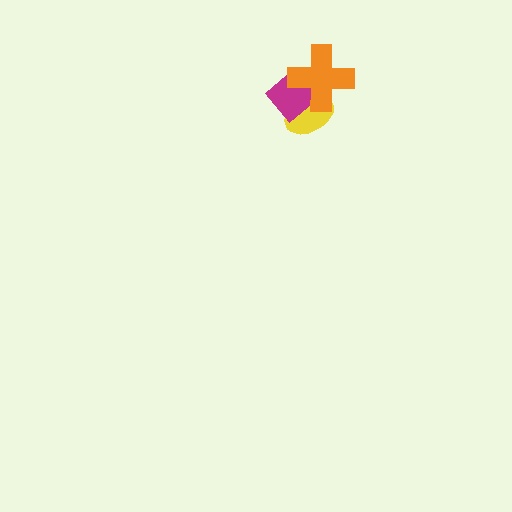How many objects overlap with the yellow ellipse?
2 objects overlap with the yellow ellipse.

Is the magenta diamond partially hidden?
Yes, it is partially covered by another shape.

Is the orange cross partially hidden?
No, no other shape covers it.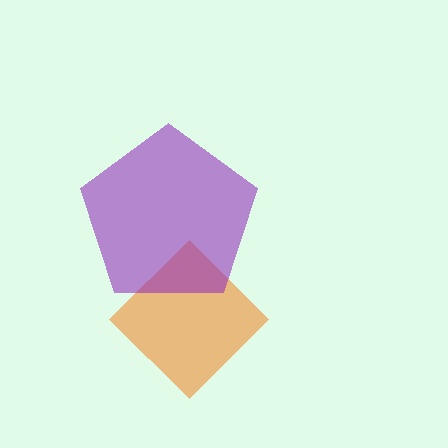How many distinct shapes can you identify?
There are 2 distinct shapes: an orange diamond, a purple pentagon.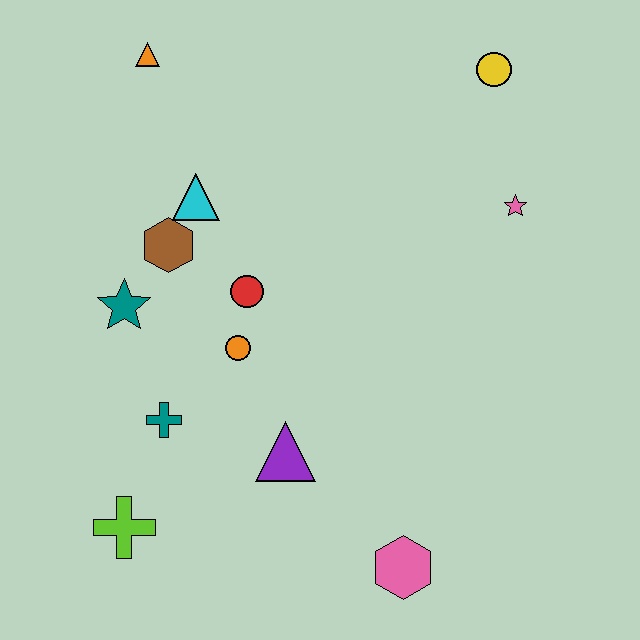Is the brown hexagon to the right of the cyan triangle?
No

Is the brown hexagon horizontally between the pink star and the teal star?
Yes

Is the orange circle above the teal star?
No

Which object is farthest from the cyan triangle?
The pink hexagon is farthest from the cyan triangle.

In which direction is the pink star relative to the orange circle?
The pink star is to the right of the orange circle.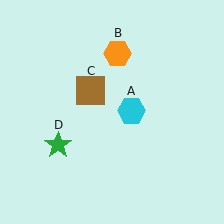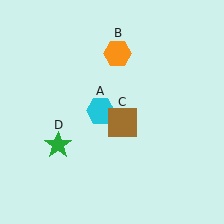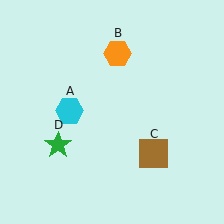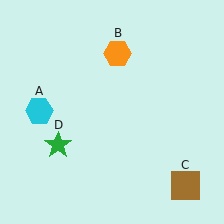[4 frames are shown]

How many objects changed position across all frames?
2 objects changed position: cyan hexagon (object A), brown square (object C).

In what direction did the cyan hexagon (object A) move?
The cyan hexagon (object A) moved left.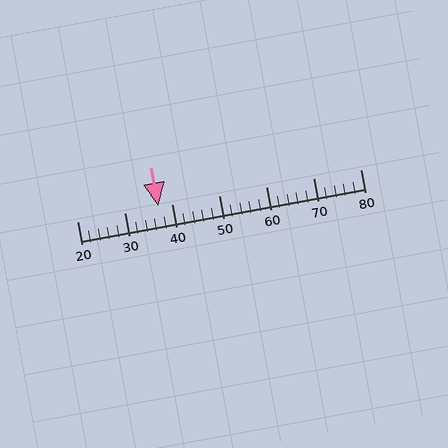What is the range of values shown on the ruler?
The ruler shows values from 20 to 80.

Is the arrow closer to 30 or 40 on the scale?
The arrow is closer to 40.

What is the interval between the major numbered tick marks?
The major tick marks are spaced 10 units apart.